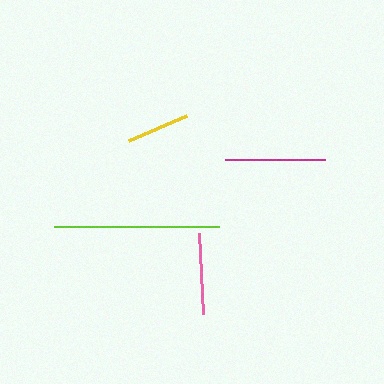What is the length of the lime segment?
The lime segment is approximately 165 pixels long.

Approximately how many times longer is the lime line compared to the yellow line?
The lime line is approximately 2.6 times the length of the yellow line.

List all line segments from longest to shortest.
From longest to shortest: lime, magenta, pink, yellow.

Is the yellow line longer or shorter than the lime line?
The lime line is longer than the yellow line.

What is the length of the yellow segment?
The yellow segment is approximately 64 pixels long.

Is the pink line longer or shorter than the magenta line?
The magenta line is longer than the pink line.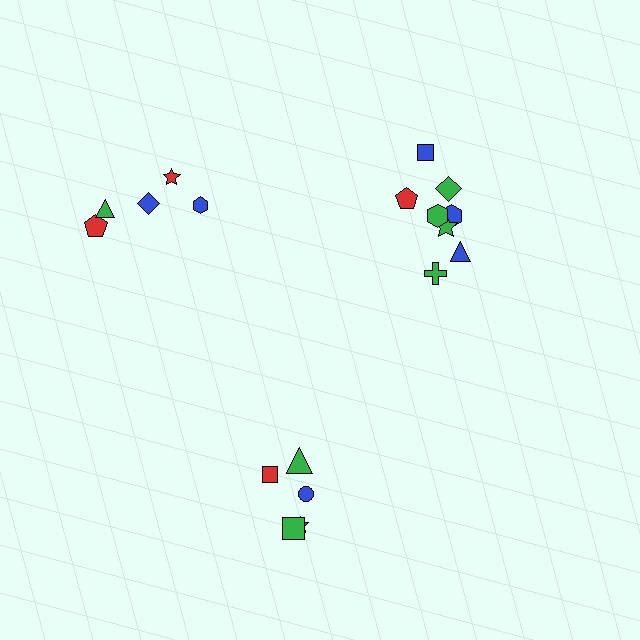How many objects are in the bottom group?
There are 5 objects.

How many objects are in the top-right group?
There are 8 objects.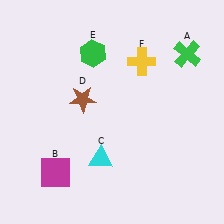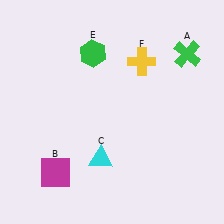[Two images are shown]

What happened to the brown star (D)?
The brown star (D) was removed in Image 2. It was in the top-left area of Image 1.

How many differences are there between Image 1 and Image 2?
There is 1 difference between the two images.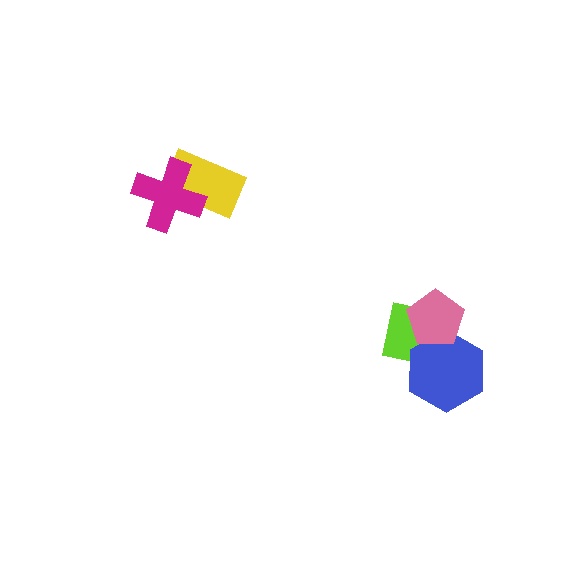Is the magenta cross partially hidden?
No, no other shape covers it.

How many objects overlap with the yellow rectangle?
1 object overlaps with the yellow rectangle.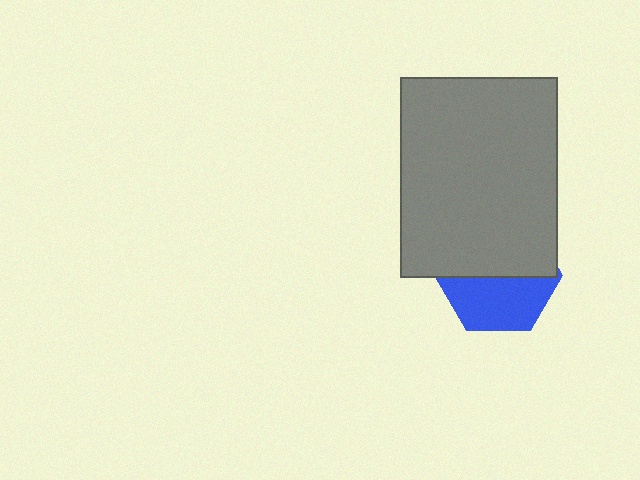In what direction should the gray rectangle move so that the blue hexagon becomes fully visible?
The gray rectangle should move up. That is the shortest direction to clear the overlap and leave the blue hexagon fully visible.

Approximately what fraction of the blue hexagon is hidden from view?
Roughly 52% of the blue hexagon is hidden behind the gray rectangle.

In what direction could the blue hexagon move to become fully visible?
The blue hexagon could move down. That would shift it out from behind the gray rectangle entirely.